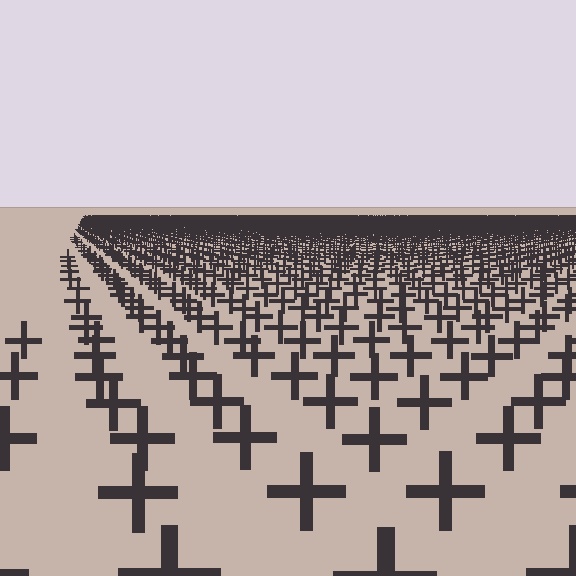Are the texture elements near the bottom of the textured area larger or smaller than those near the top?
Larger. Near the bottom, elements are closer to the viewer and appear at a bigger on-screen size.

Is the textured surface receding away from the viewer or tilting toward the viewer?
The surface is receding away from the viewer. Texture elements get smaller and denser toward the top.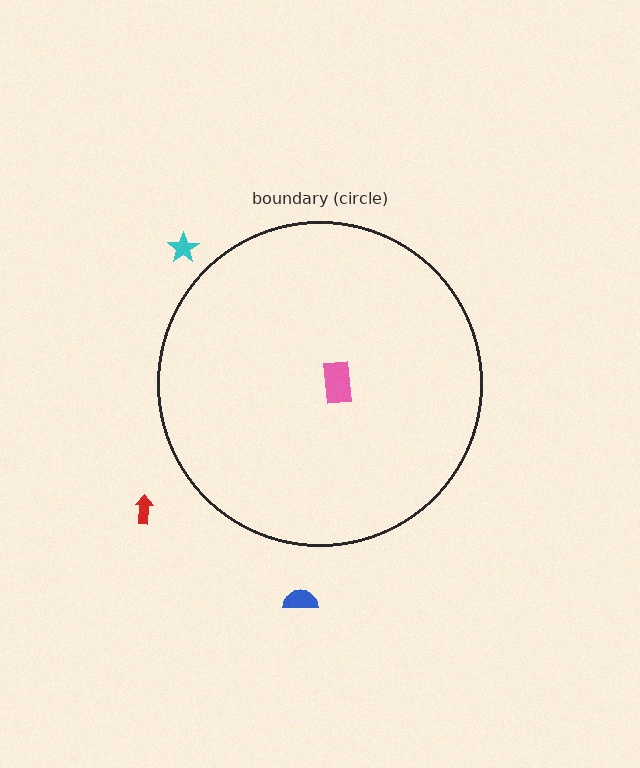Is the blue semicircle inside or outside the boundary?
Outside.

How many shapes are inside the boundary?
1 inside, 3 outside.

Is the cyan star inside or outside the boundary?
Outside.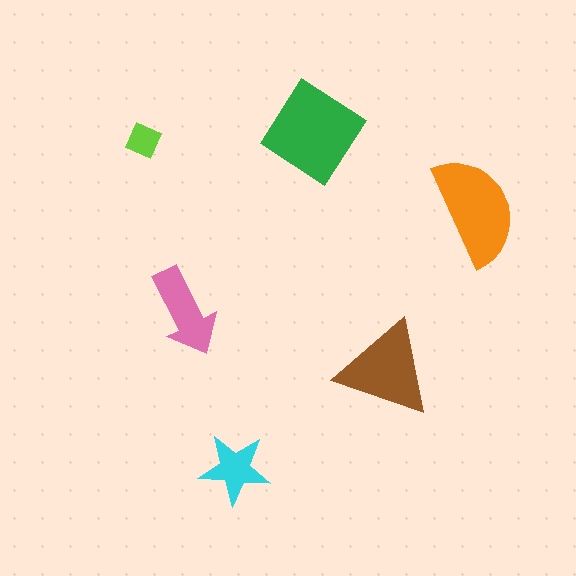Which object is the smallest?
The lime diamond.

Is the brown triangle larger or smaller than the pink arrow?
Larger.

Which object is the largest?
The green diamond.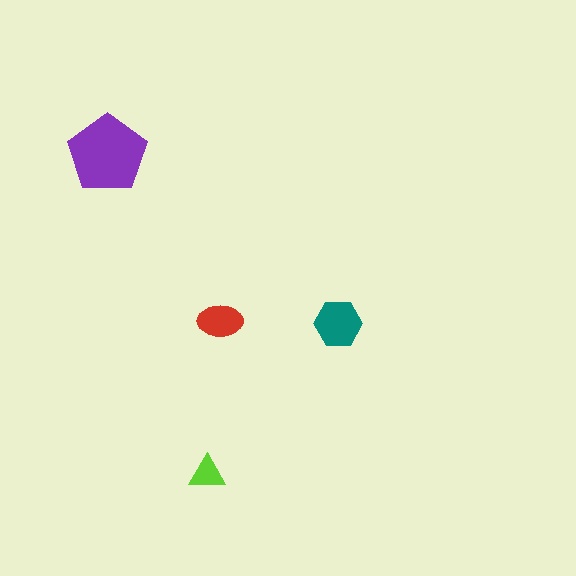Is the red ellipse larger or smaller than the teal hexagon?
Smaller.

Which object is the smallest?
The lime triangle.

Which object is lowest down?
The lime triangle is bottommost.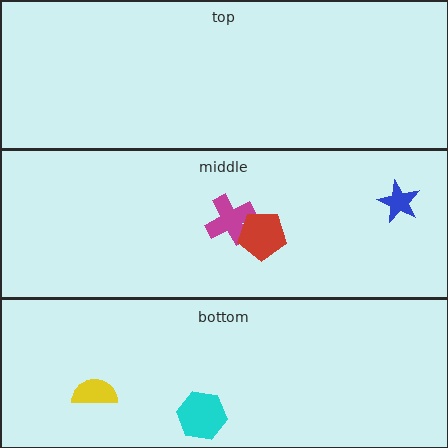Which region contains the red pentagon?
The middle region.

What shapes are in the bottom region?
The yellow semicircle, the cyan hexagon.